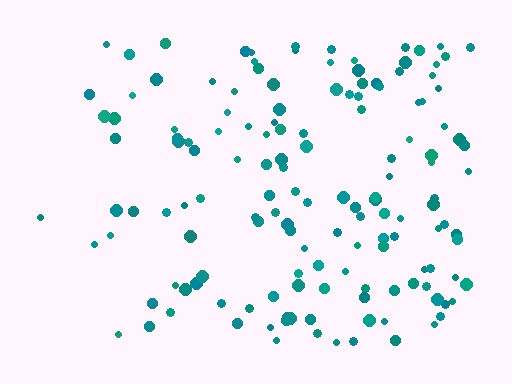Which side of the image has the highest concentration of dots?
The right.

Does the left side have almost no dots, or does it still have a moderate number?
Still a moderate number, just noticeably fewer than the right.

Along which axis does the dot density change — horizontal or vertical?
Horizontal.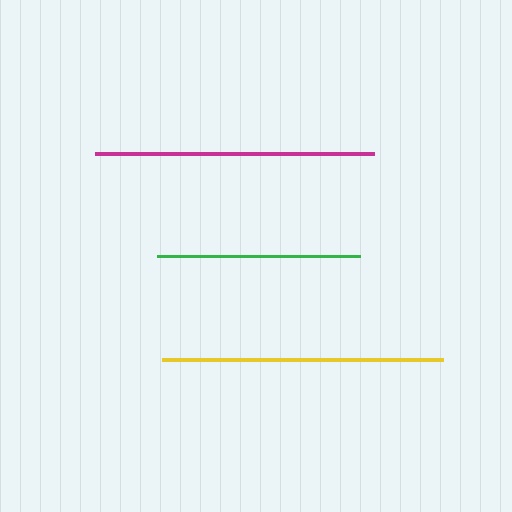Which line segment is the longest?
The yellow line is the longest at approximately 281 pixels.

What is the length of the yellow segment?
The yellow segment is approximately 281 pixels long.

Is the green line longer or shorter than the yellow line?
The yellow line is longer than the green line.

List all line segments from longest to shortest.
From longest to shortest: yellow, magenta, green.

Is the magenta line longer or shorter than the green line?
The magenta line is longer than the green line.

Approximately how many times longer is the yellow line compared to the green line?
The yellow line is approximately 1.4 times the length of the green line.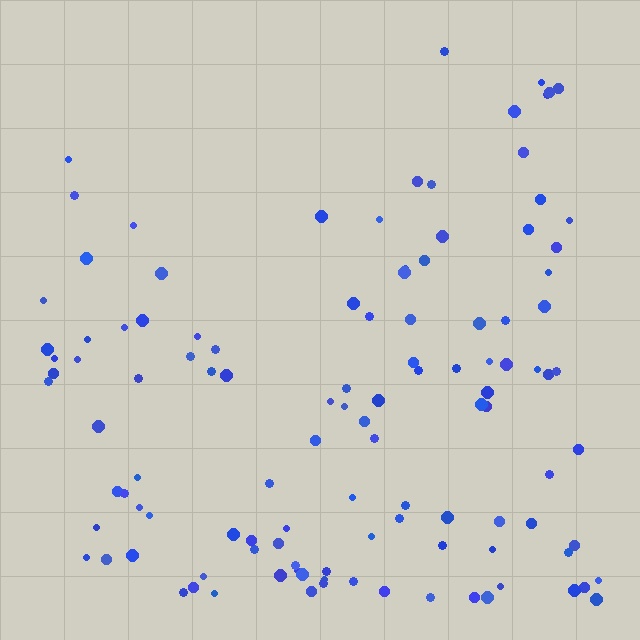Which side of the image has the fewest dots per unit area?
The top.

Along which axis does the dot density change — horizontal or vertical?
Vertical.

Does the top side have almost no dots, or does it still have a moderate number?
Still a moderate number, just noticeably fewer than the bottom.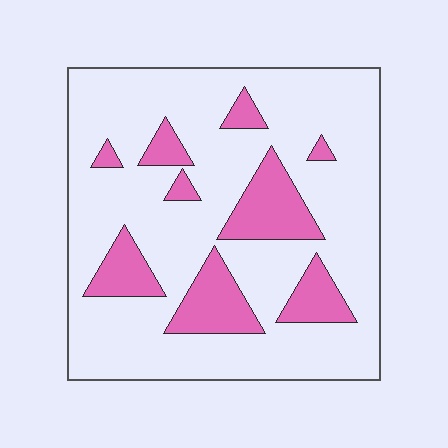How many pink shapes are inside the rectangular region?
9.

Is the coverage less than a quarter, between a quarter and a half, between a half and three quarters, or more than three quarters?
Less than a quarter.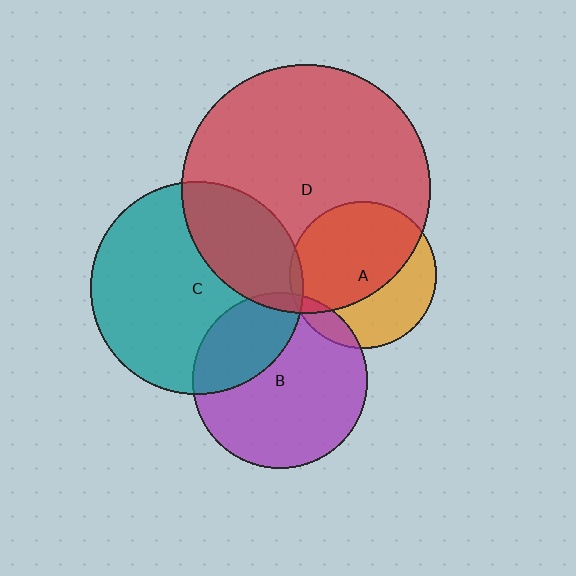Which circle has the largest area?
Circle D (red).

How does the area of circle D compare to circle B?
Approximately 2.0 times.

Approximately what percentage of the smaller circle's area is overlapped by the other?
Approximately 10%.